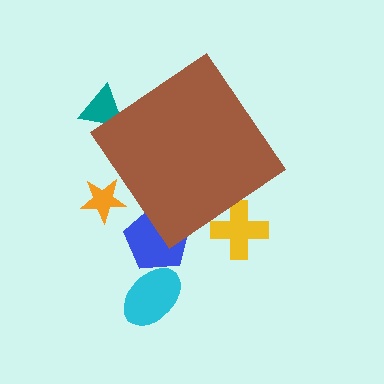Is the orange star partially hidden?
Yes, the orange star is partially hidden behind the brown diamond.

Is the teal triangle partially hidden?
Yes, the teal triangle is partially hidden behind the brown diamond.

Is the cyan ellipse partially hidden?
No, the cyan ellipse is fully visible.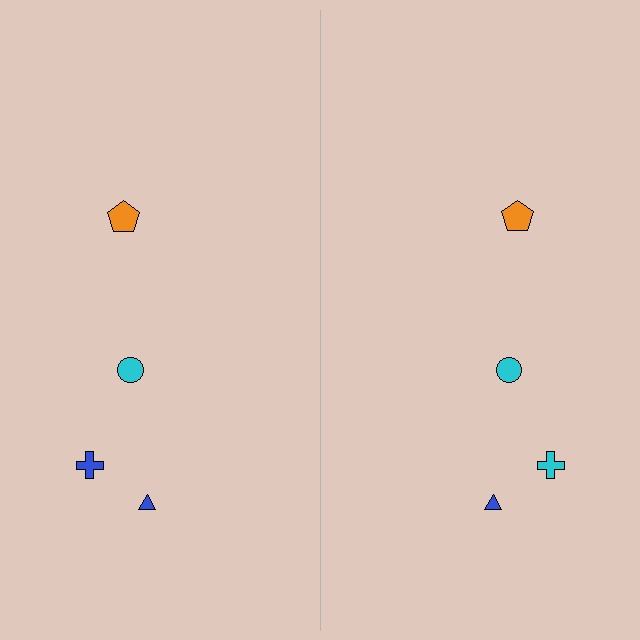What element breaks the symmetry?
The cyan cross on the right side breaks the symmetry — its mirror counterpart is blue.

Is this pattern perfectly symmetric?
No, the pattern is not perfectly symmetric. The cyan cross on the right side breaks the symmetry — its mirror counterpart is blue.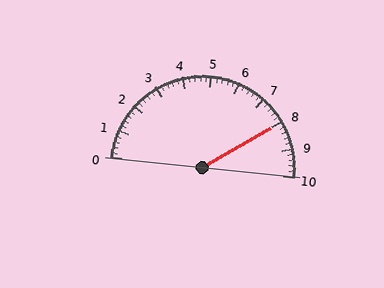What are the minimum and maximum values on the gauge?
The gauge ranges from 0 to 10.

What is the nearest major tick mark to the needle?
The nearest major tick mark is 8.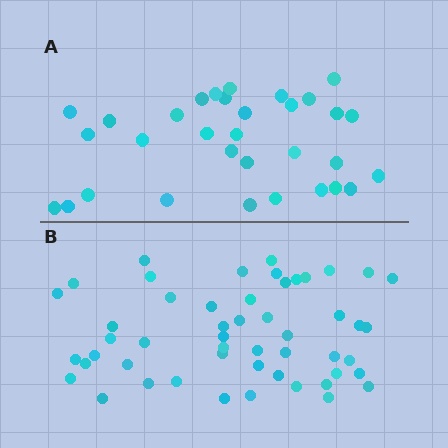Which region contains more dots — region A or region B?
Region B (the bottom region) has more dots.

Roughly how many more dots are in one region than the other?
Region B has approximately 20 more dots than region A.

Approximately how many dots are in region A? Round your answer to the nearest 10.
About 30 dots. (The exact count is 32, which rounds to 30.)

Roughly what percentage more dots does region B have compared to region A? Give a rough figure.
About 60% more.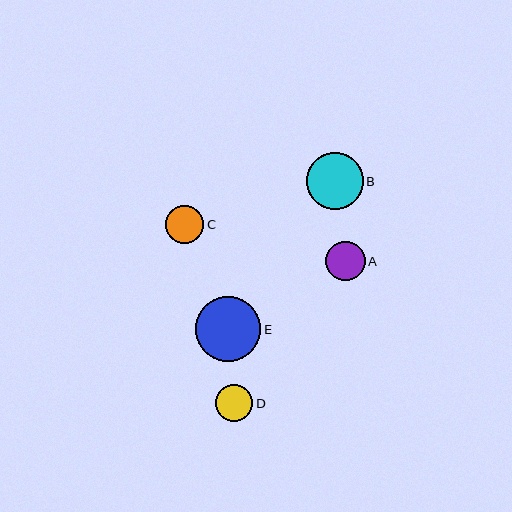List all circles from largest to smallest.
From largest to smallest: E, B, A, C, D.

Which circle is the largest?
Circle E is the largest with a size of approximately 65 pixels.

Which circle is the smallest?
Circle D is the smallest with a size of approximately 37 pixels.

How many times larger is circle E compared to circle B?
Circle E is approximately 1.2 times the size of circle B.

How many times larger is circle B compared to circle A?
Circle B is approximately 1.4 times the size of circle A.